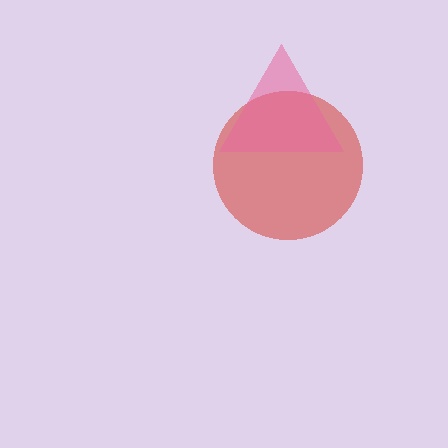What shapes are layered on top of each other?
The layered shapes are: a red circle, a pink triangle.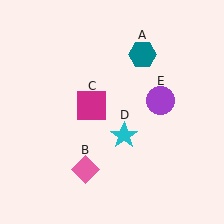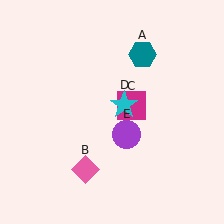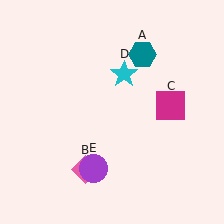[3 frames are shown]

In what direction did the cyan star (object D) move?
The cyan star (object D) moved up.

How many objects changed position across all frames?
3 objects changed position: magenta square (object C), cyan star (object D), purple circle (object E).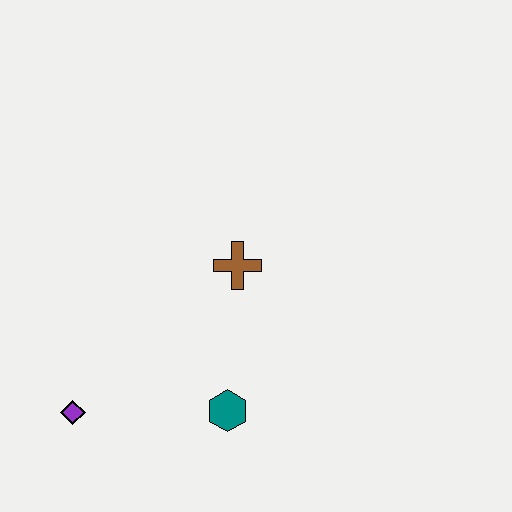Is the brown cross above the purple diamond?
Yes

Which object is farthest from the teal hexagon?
The purple diamond is farthest from the teal hexagon.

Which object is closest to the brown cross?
The teal hexagon is closest to the brown cross.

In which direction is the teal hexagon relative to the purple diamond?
The teal hexagon is to the right of the purple diamond.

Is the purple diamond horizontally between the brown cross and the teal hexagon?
No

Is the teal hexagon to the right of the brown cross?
No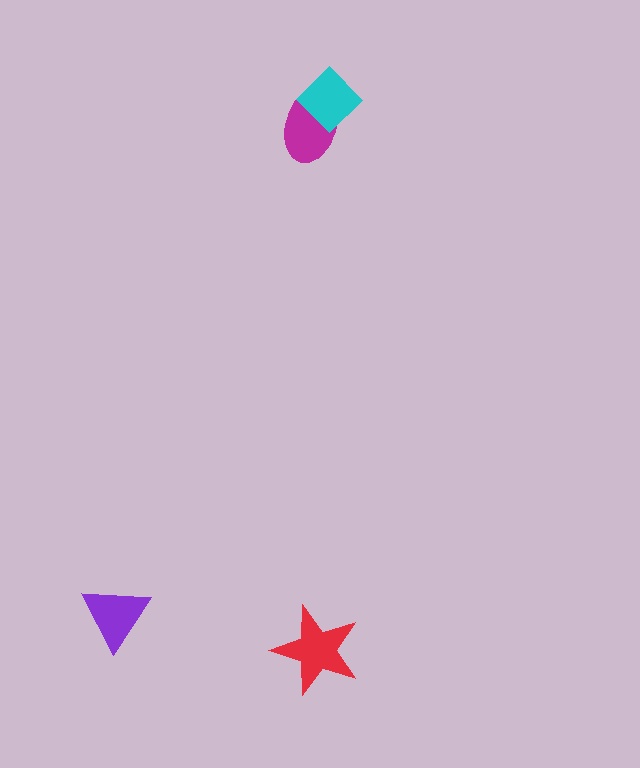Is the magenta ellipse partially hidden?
Yes, it is partially covered by another shape.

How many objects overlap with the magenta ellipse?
1 object overlaps with the magenta ellipse.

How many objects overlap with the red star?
0 objects overlap with the red star.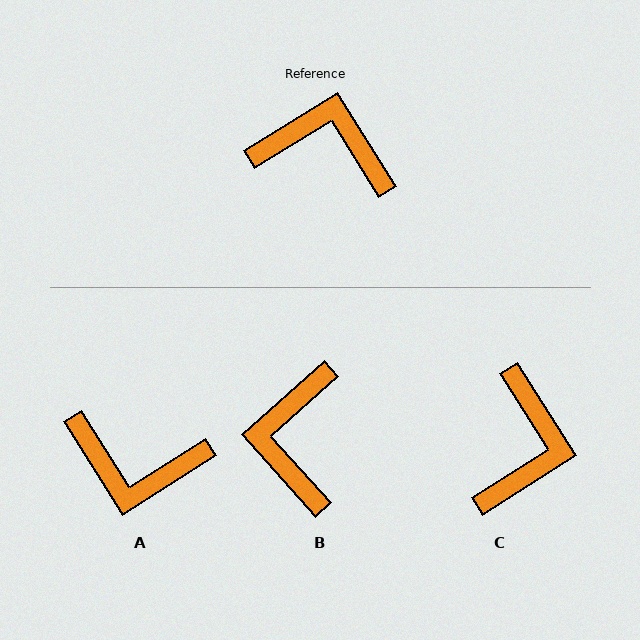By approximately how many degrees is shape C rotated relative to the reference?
Approximately 89 degrees clockwise.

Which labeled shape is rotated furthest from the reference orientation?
A, about 179 degrees away.